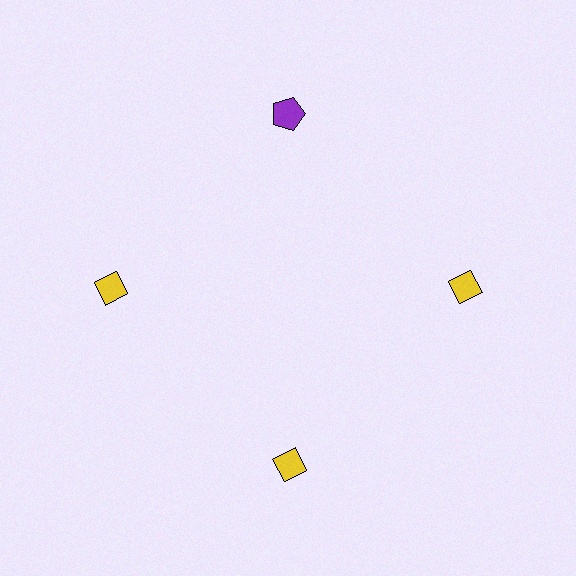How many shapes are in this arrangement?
There are 4 shapes arranged in a ring pattern.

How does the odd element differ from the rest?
It differs in both color (purple instead of yellow) and shape (pentagon instead of diamond).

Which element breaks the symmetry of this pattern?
The purple pentagon at roughly the 12 o'clock position breaks the symmetry. All other shapes are yellow diamonds.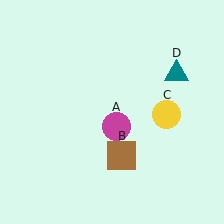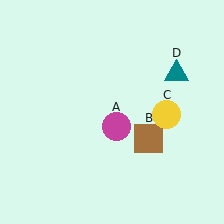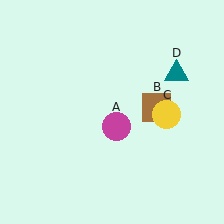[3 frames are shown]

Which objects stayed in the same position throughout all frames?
Magenta circle (object A) and yellow circle (object C) and teal triangle (object D) remained stationary.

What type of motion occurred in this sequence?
The brown square (object B) rotated counterclockwise around the center of the scene.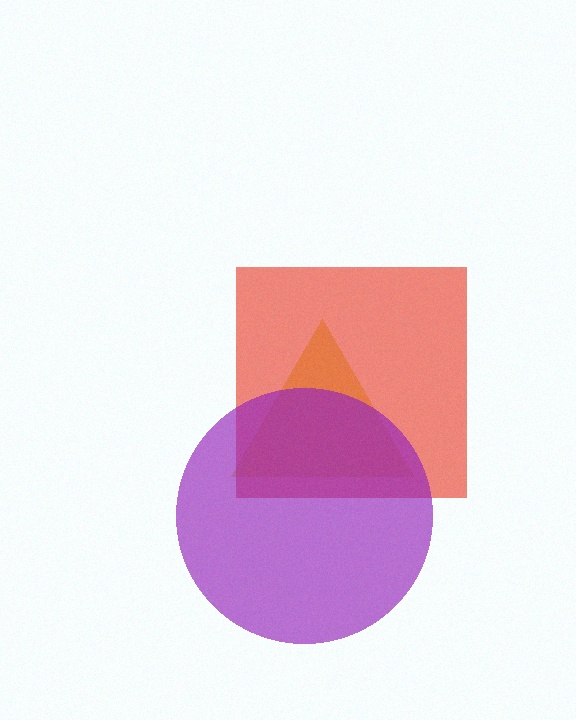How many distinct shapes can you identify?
There are 3 distinct shapes: a yellow triangle, a red square, a purple circle.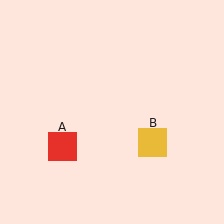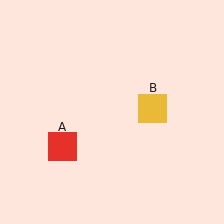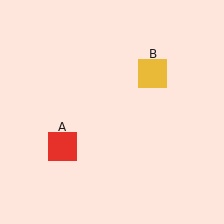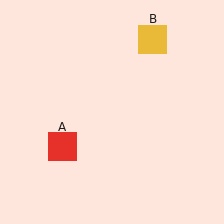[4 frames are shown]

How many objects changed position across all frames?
1 object changed position: yellow square (object B).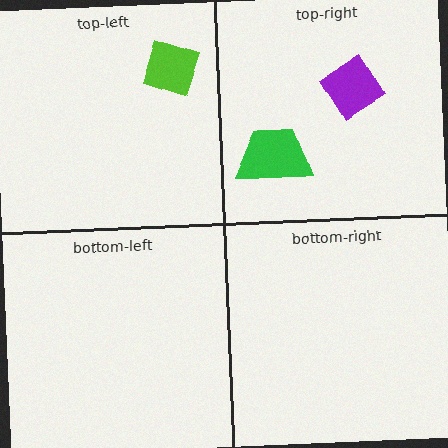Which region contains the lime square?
The top-left region.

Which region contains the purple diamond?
The top-right region.